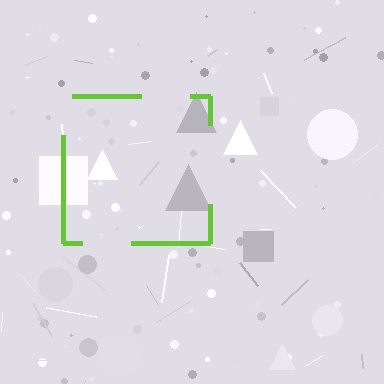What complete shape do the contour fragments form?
The contour fragments form a square.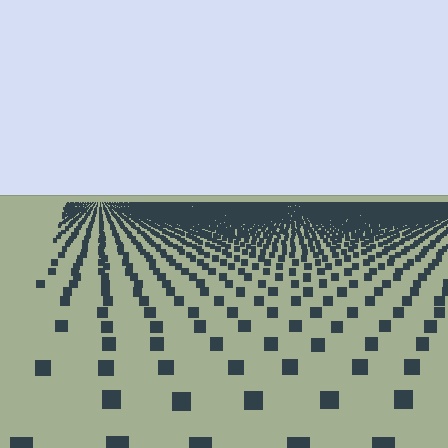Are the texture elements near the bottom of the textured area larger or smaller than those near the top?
Larger. Near the bottom, elements are closer to the viewer and appear at a bigger on-screen size.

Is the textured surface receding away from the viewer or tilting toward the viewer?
The surface is receding away from the viewer. Texture elements get smaller and denser toward the top.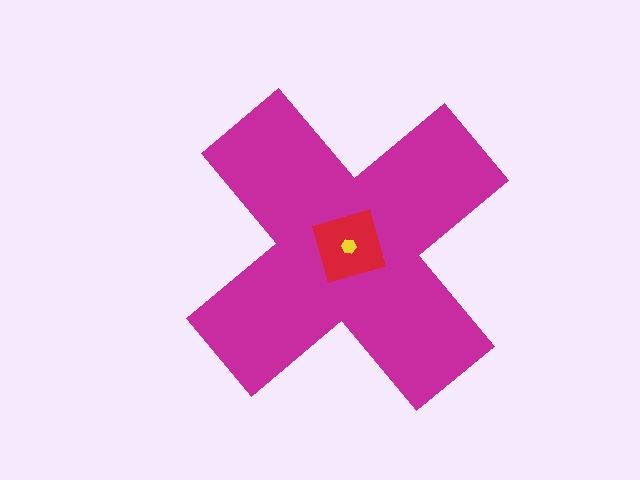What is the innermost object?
The yellow hexagon.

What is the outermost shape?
The magenta cross.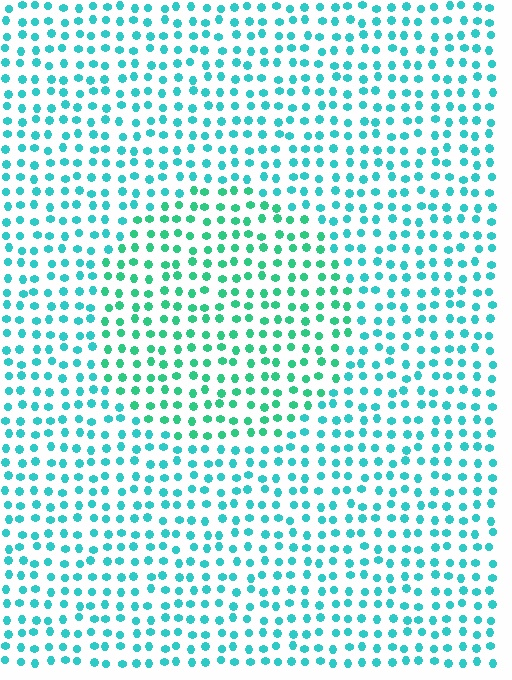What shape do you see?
I see a circle.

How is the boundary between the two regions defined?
The boundary is defined purely by a slight shift in hue (about 26 degrees). Spacing, size, and orientation are identical on both sides.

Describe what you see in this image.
The image is filled with small cyan elements in a uniform arrangement. A circle-shaped region is visible where the elements are tinted to a slightly different hue, forming a subtle color boundary.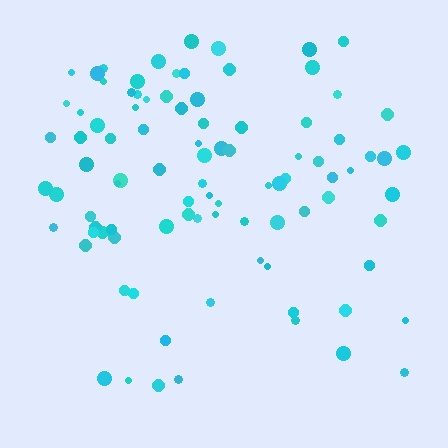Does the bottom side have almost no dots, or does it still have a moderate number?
Still a moderate number, just noticeably fewer than the top.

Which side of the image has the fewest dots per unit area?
The bottom.